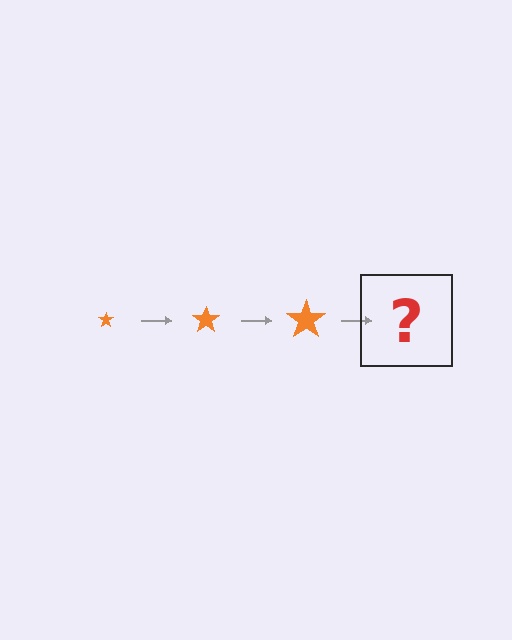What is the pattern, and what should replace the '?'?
The pattern is that the star gets progressively larger each step. The '?' should be an orange star, larger than the previous one.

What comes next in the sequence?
The next element should be an orange star, larger than the previous one.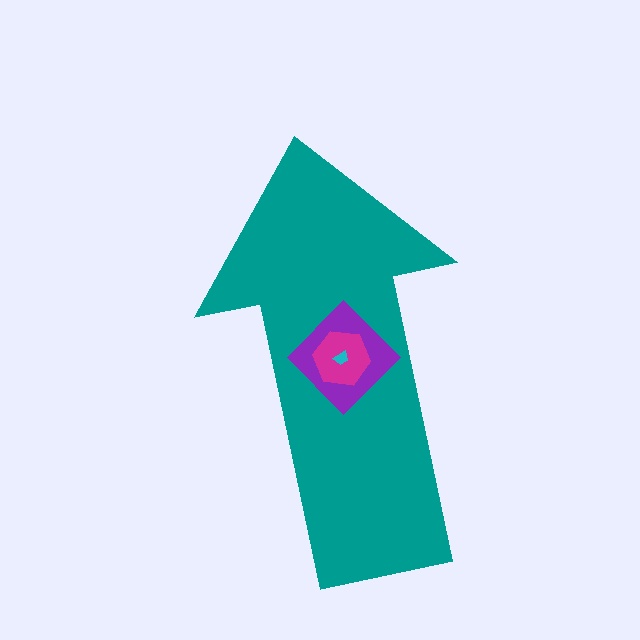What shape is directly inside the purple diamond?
The magenta hexagon.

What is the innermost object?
The cyan trapezoid.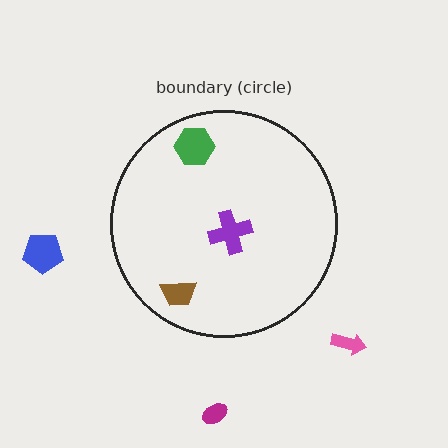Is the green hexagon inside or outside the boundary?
Inside.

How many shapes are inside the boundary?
3 inside, 3 outside.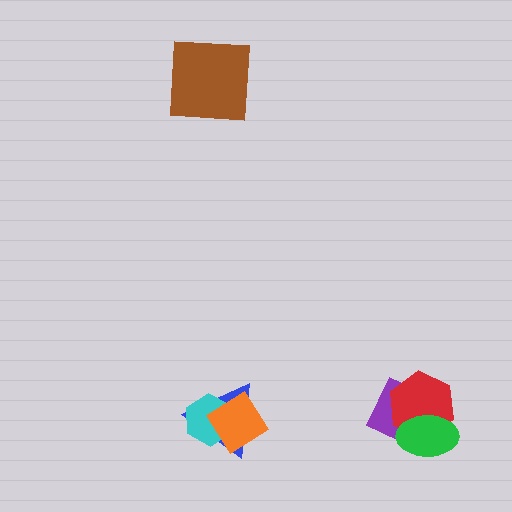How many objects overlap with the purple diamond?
2 objects overlap with the purple diamond.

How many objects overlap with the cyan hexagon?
2 objects overlap with the cyan hexagon.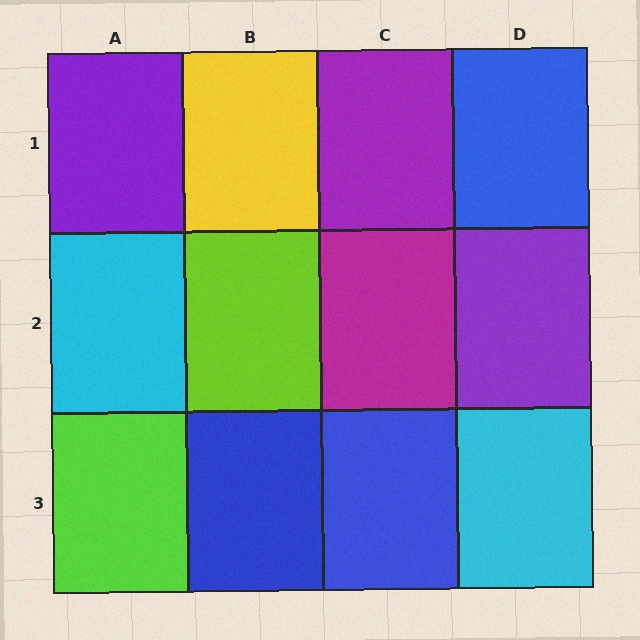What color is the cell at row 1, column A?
Purple.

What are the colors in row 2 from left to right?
Cyan, lime, magenta, purple.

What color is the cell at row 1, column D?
Blue.